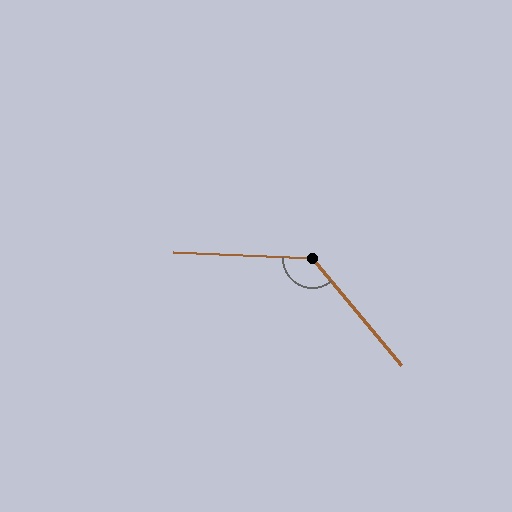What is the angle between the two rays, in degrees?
Approximately 132 degrees.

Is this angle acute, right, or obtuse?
It is obtuse.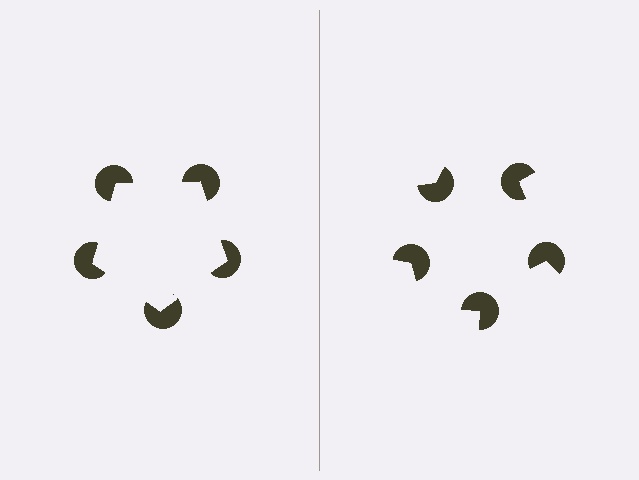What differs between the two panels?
The pac-man discs are positioned identically on both sides; only the wedge orientations differ. On the left they align to a pentagon; on the right they are misaligned.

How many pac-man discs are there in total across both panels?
10 — 5 on each side.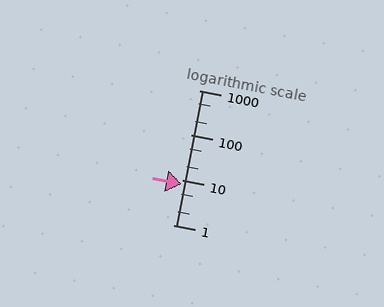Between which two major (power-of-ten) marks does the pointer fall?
The pointer is between 1 and 10.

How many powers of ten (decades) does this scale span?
The scale spans 3 decades, from 1 to 1000.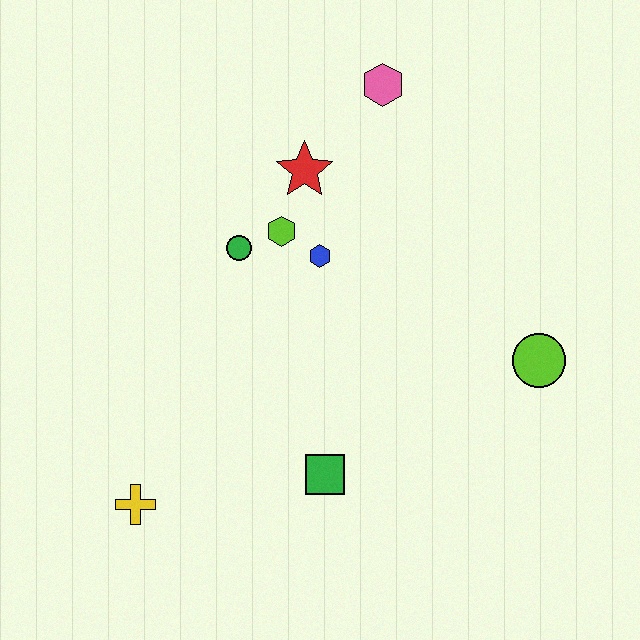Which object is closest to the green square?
The yellow cross is closest to the green square.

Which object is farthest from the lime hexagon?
The yellow cross is farthest from the lime hexagon.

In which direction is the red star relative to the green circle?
The red star is above the green circle.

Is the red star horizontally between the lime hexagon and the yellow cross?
No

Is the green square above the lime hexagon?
No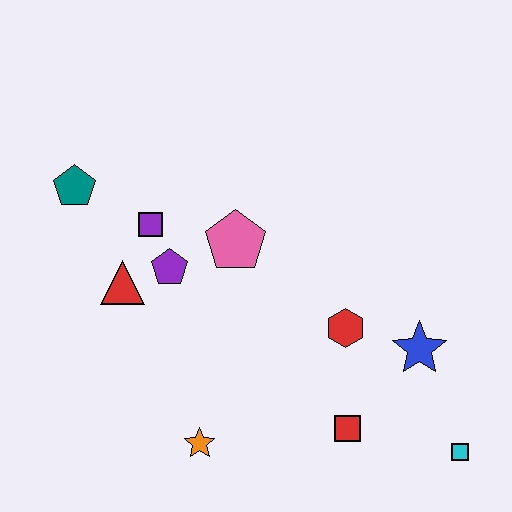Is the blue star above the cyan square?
Yes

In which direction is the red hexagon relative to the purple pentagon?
The red hexagon is to the right of the purple pentagon.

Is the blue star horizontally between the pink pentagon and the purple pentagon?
No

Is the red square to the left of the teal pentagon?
No